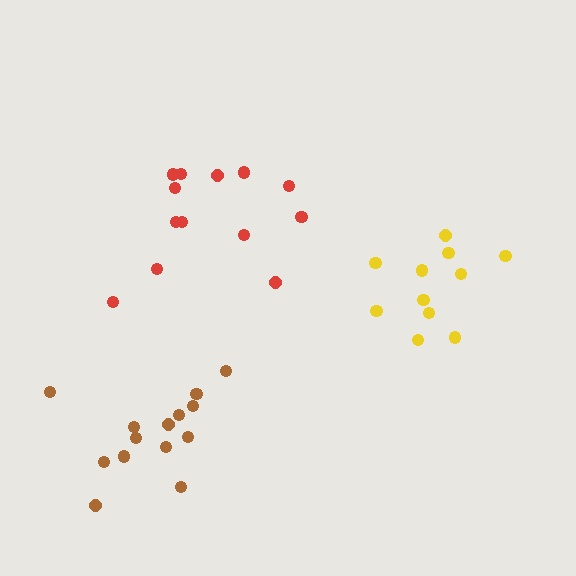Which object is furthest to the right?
The yellow cluster is rightmost.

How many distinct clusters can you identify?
There are 3 distinct clusters.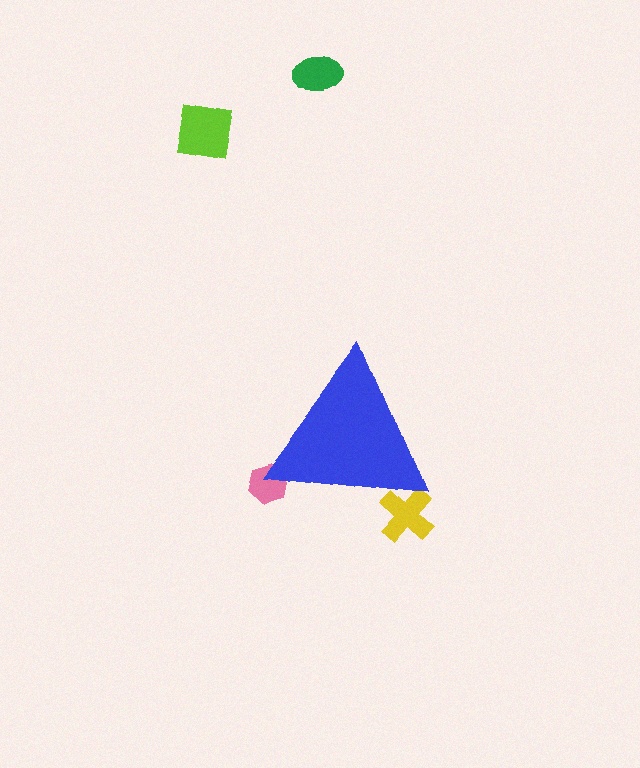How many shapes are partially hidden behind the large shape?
2 shapes are partially hidden.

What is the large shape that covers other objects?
A blue triangle.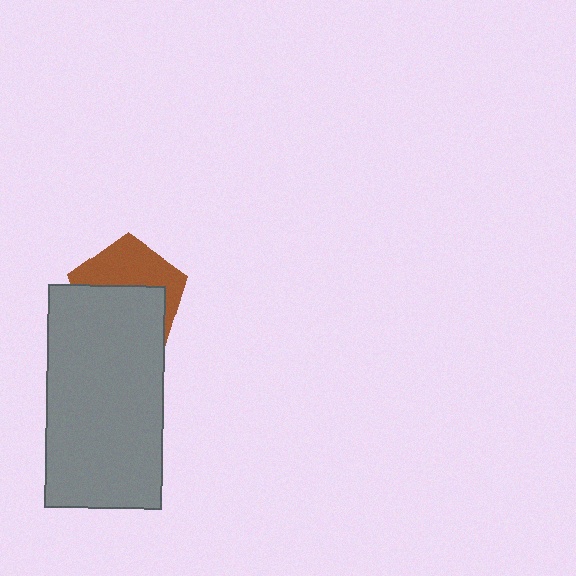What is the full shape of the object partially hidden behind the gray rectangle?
The partially hidden object is a brown pentagon.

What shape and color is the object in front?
The object in front is a gray rectangle.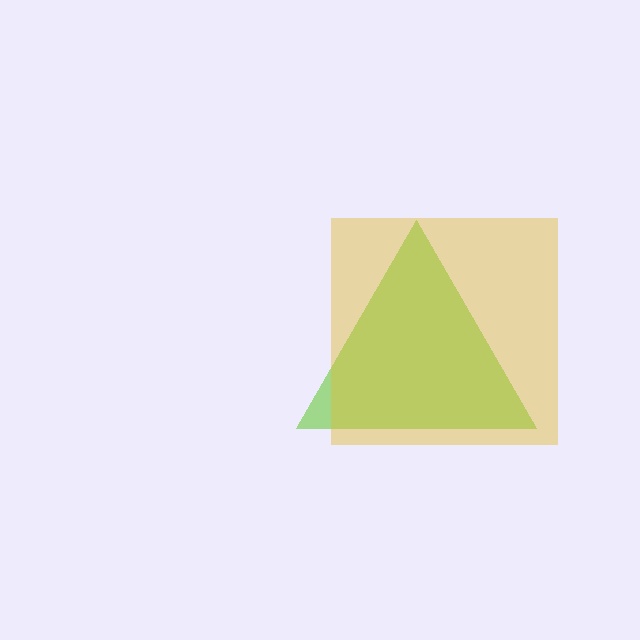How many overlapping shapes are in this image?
There are 2 overlapping shapes in the image.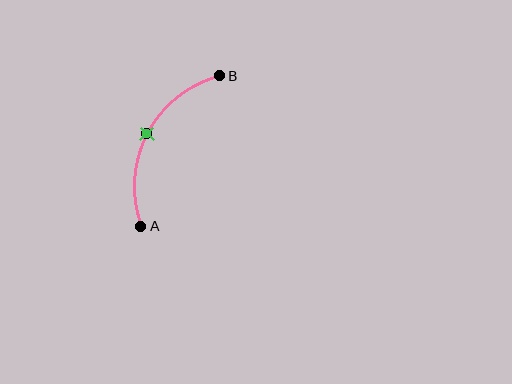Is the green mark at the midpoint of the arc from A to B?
Yes. The green mark lies on the arc at equal arc-length from both A and B — it is the arc midpoint.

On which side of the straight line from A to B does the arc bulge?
The arc bulges to the left of the straight line connecting A and B.